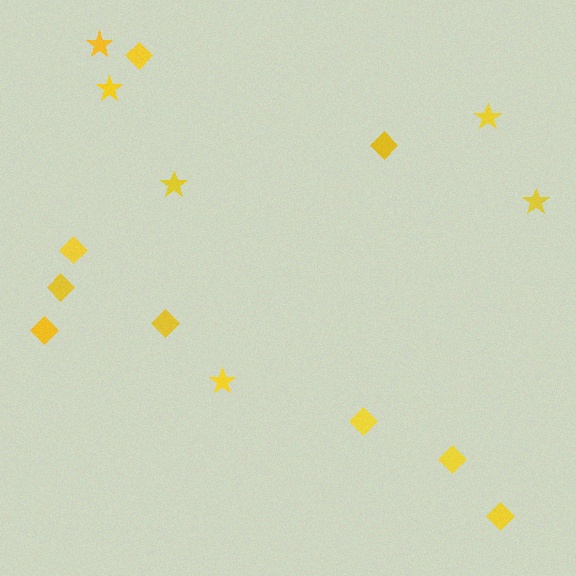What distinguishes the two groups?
There are 2 groups: one group of diamonds (9) and one group of stars (6).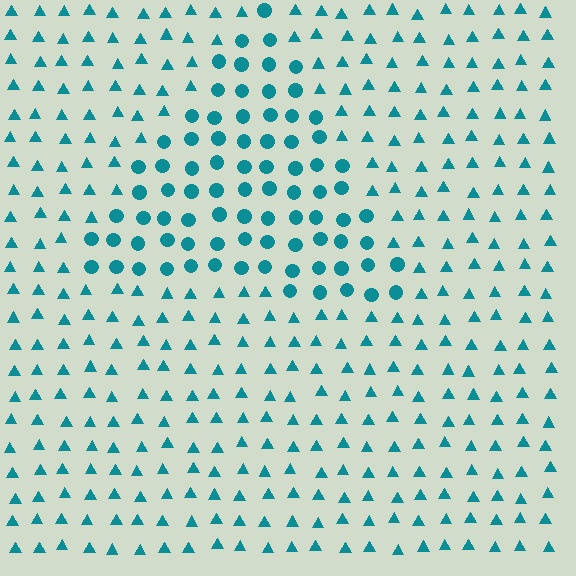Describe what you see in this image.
The image is filled with small teal elements arranged in a uniform grid. A triangle-shaped region contains circles, while the surrounding area contains triangles. The boundary is defined purely by the change in element shape.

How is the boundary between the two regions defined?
The boundary is defined by a change in element shape: circles inside vs. triangles outside. All elements share the same color and spacing.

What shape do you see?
I see a triangle.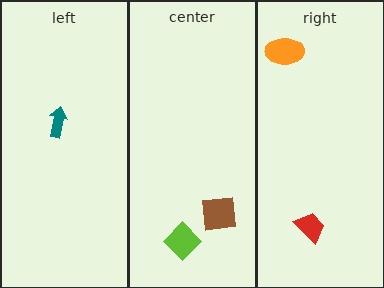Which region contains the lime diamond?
The center region.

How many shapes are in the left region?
1.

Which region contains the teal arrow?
The left region.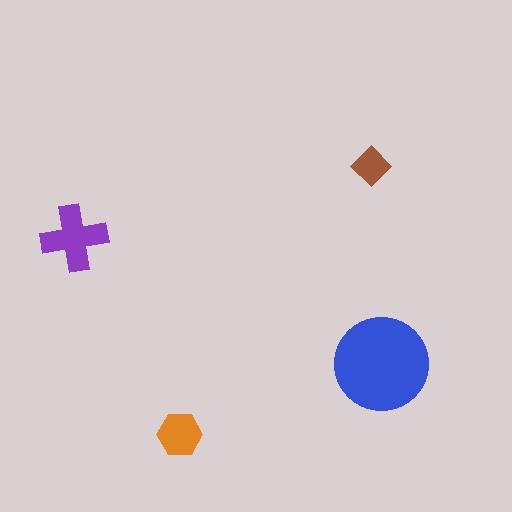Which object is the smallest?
The brown diamond.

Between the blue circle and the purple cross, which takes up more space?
The blue circle.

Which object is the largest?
The blue circle.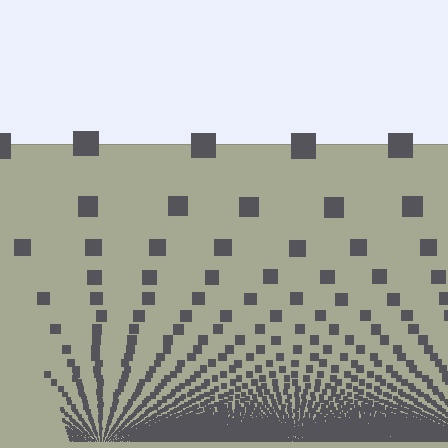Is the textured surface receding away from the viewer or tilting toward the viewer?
The surface appears to tilt toward the viewer. Texture elements get larger and sparser toward the top.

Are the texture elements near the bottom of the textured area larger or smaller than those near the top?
Smaller. The gradient is inverted — elements near the bottom are smaller and denser.